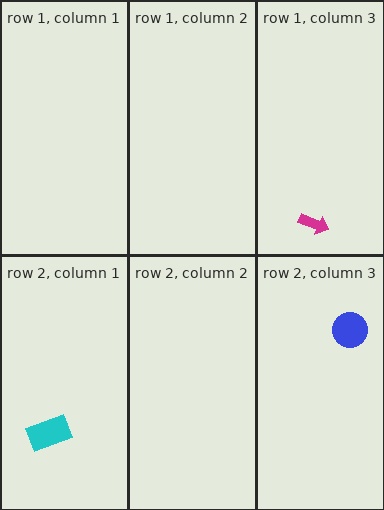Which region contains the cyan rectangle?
The row 2, column 1 region.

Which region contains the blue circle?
The row 2, column 3 region.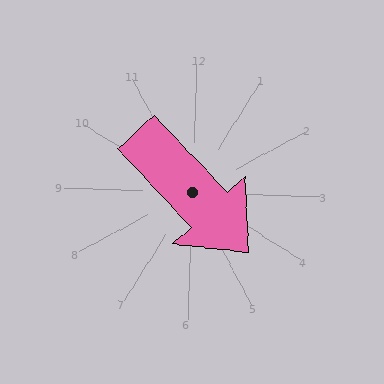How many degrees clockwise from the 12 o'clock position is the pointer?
Approximately 135 degrees.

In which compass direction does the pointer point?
Southeast.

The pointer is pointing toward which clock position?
Roughly 4 o'clock.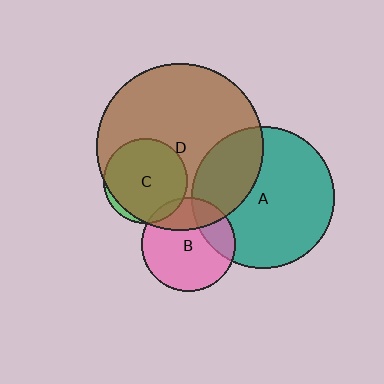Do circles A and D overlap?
Yes.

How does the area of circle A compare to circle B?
Approximately 2.3 times.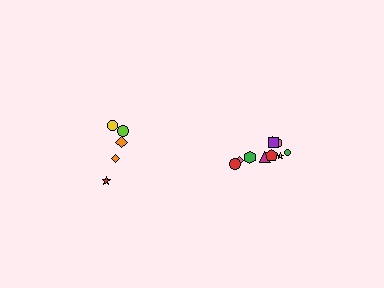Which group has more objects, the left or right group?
The right group.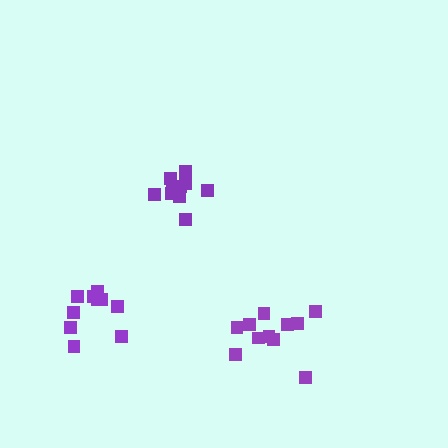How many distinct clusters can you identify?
There are 3 distinct clusters.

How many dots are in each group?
Group 1: 10 dots, Group 2: 10 dots, Group 3: 11 dots (31 total).